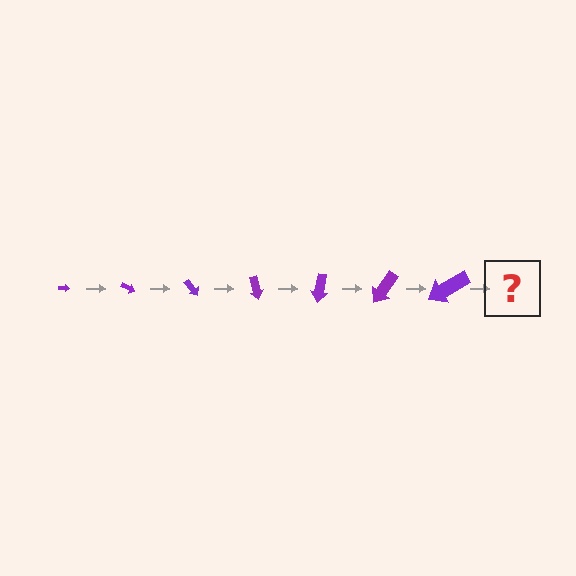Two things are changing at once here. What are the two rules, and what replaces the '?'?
The two rules are that the arrow grows larger each step and it rotates 25 degrees each step. The '?' should be an arrow, larger than the previous one and rotated 175 degrees from the start.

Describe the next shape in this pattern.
It should be an arrow, larger than the previous one and rotated 175 degrees from the start.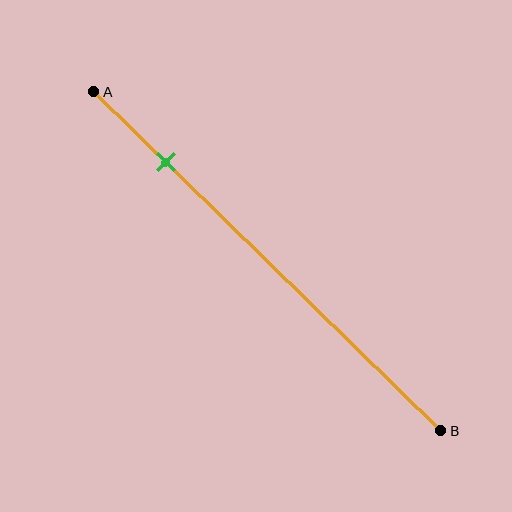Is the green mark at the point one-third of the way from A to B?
No, the mark is at about 20% from A, not at the 33% one-third point.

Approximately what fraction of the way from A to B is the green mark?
The green mark is approximately 20% of the way from A to B.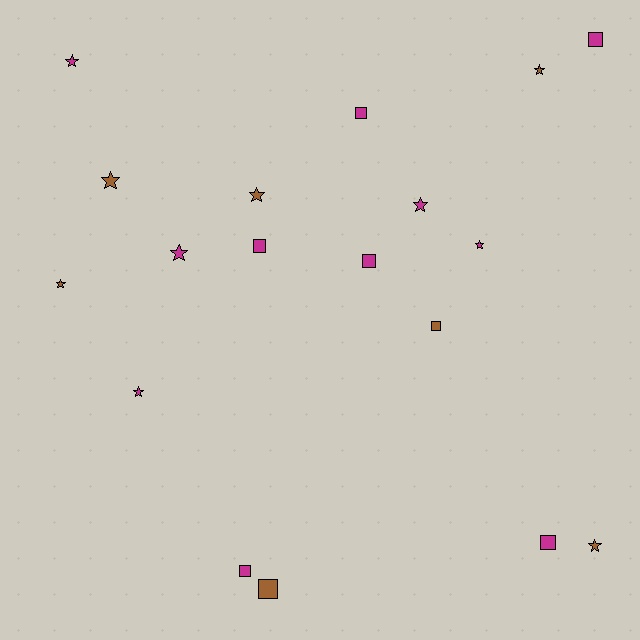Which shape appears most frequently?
Star, with 10 objects.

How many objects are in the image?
There are 18 objects.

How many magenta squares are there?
There are 6 magenta squares.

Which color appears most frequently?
Magenta, with 11 objects.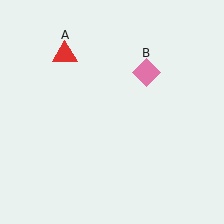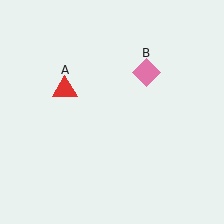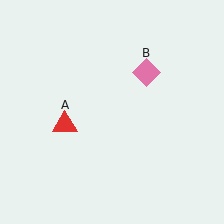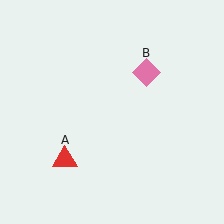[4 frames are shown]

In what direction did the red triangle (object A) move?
The red triangle (object A) moved down.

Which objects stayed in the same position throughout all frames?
Pink diamond (object B) remained stationary.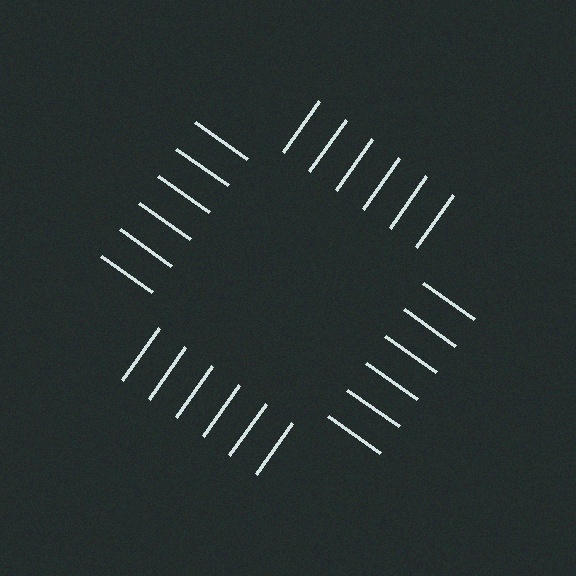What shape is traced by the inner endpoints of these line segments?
An illusory square — the line segments terminate on its edges but no continuous stroke is drawn.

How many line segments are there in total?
24 — 6 along each of the 4 edges.